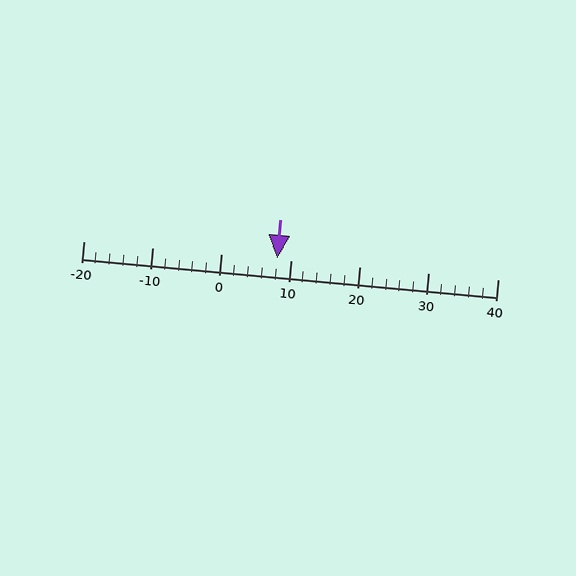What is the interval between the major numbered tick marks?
The major tick marks are spaced 10 units apart.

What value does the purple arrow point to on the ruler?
The purple arrow points to approximately 8.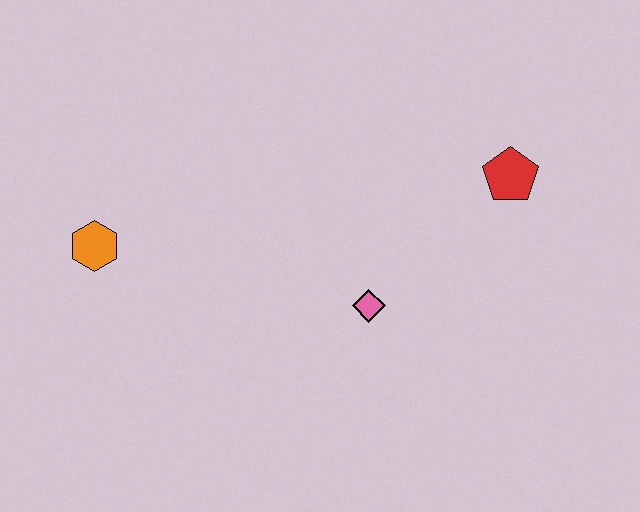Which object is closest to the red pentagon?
The pink diamond is closest to the red pentagon.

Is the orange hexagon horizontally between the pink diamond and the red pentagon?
No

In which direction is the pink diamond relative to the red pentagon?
The pink diamond is to the left of the red pentagon.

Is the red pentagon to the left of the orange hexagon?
No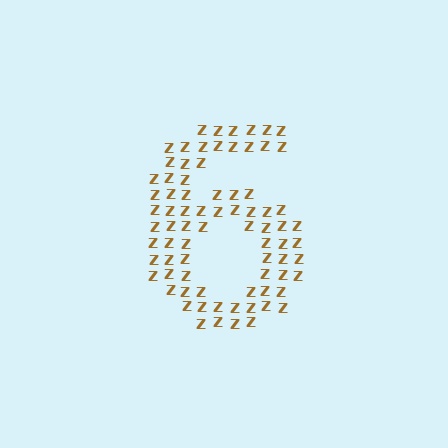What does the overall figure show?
The overall figure shows the digit 6.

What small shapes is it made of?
It is made of small letter Z's.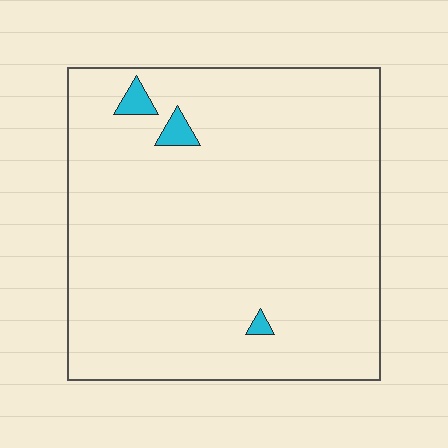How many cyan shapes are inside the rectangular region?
3.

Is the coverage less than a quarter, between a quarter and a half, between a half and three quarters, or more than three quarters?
Less than a quarter.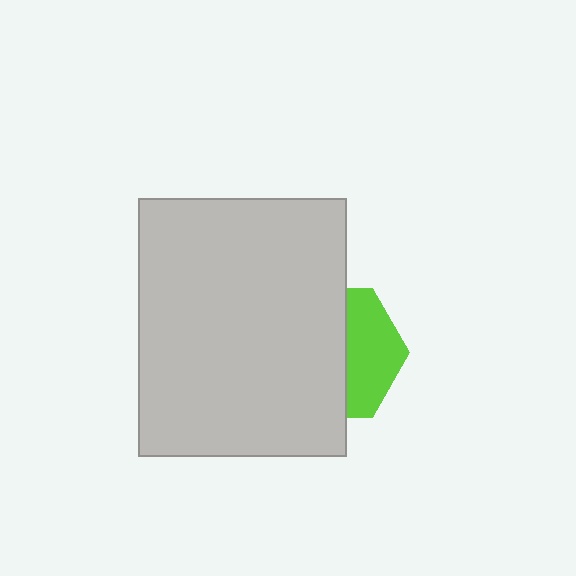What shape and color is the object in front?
The object in front is a light gray rectangle.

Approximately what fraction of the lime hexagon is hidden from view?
Roughly 61% of the lime hexagon is hidden behind the light gray rectangle.